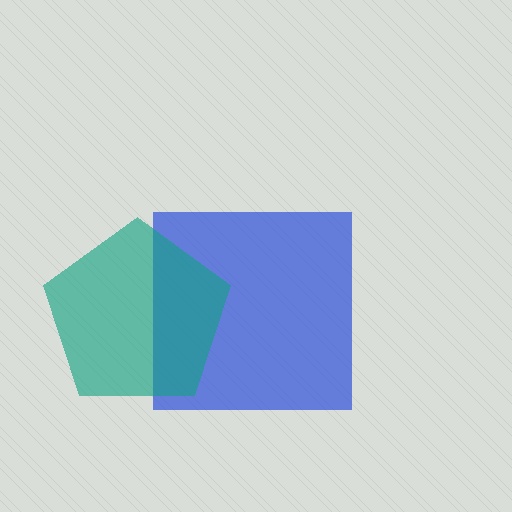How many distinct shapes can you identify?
There are 2 distinct shapes: a blue square, a teal pentagon.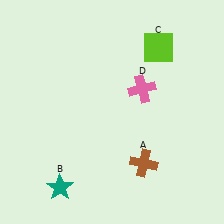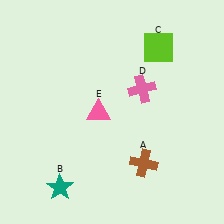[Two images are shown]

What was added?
A pink triangle (E) was added in Image 2.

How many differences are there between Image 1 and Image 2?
There is 1 difference between the two images.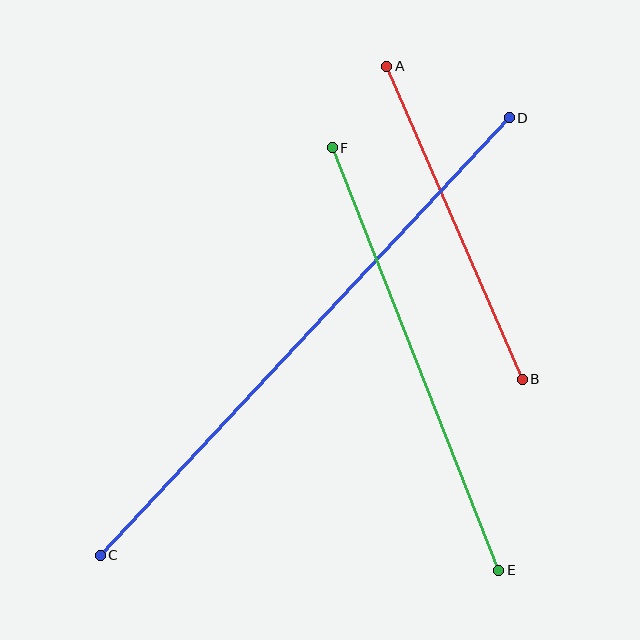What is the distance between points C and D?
The distance is approximately 599 pixels.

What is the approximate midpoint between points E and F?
The midpoint is at approximately (415, 359) pixels.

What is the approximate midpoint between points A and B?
The midpoint is at approximately (455, 223) pixels.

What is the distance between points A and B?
The distance is approximately 341 pixels.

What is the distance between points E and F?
The distance is approximately 454 pixels.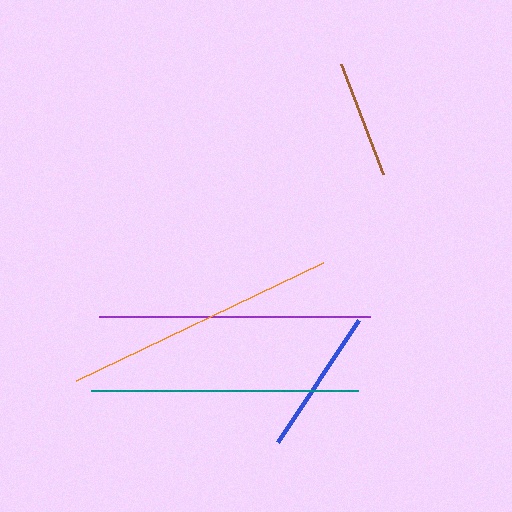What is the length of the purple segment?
The purple segment is approximately 271 pixels long.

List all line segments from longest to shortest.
From longest to shortest: orange, purple, teal, blue, brown.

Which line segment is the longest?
The orange line is the longest at approximately 274 pixels.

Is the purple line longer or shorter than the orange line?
The orange line is longer than the purple line.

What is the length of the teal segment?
The teal segment is approximately 267 pixels long.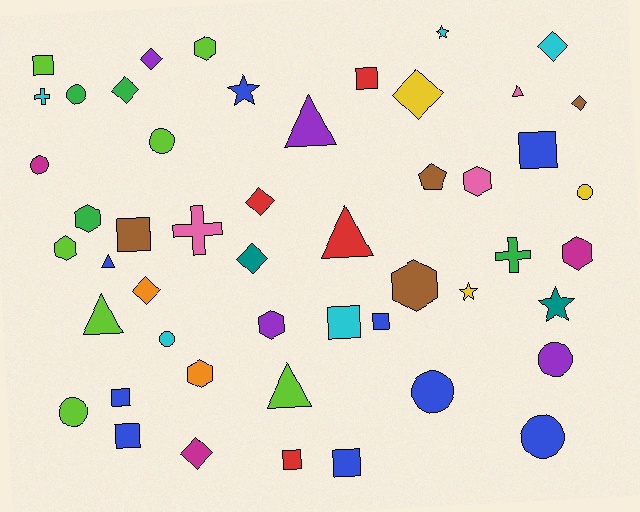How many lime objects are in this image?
There are 7 lime objects.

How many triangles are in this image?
There are 6 triangles.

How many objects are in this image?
There are 50 objects.